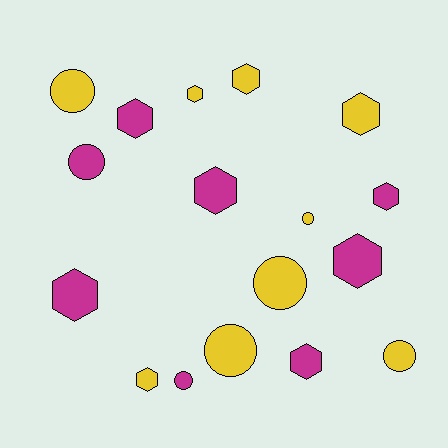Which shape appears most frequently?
Hexagon, with 10 objects.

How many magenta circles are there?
There are 2 magenta circles.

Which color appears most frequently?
Yellow, with 9 objects.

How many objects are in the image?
There are 17 objects.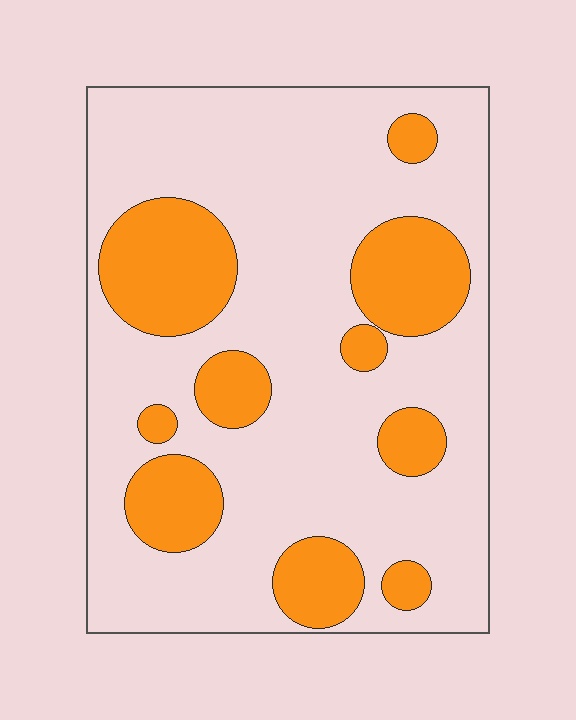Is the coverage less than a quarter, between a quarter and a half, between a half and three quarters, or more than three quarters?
Between a quarter and a half.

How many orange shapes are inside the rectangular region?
10.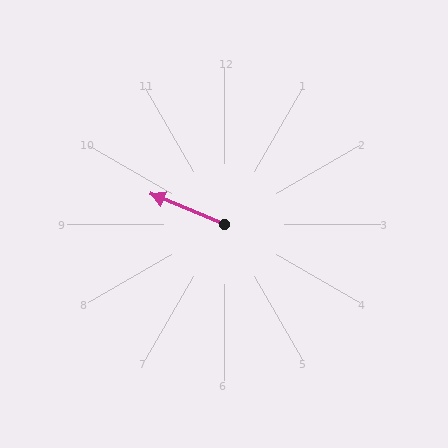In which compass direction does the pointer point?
West.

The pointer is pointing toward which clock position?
Roughly 10 o'clock.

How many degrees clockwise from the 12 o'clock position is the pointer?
Approximately 292 degrees.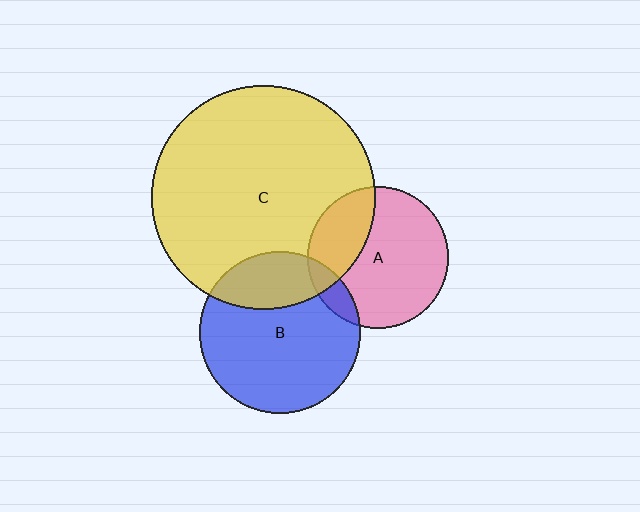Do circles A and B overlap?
Yes.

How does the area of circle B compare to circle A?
Approximately 1.3 times.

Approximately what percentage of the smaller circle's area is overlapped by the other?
Approximately 10%.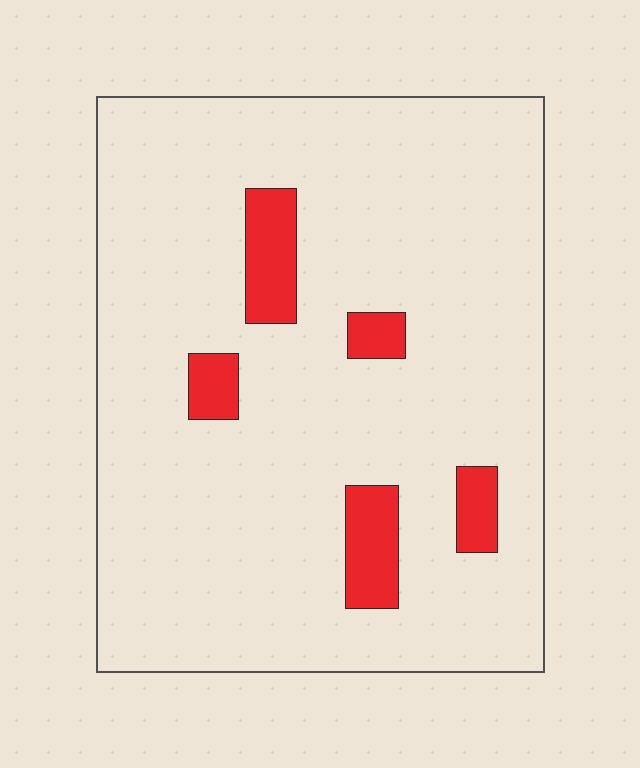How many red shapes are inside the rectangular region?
5.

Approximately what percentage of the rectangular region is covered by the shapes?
Approximately 10%.